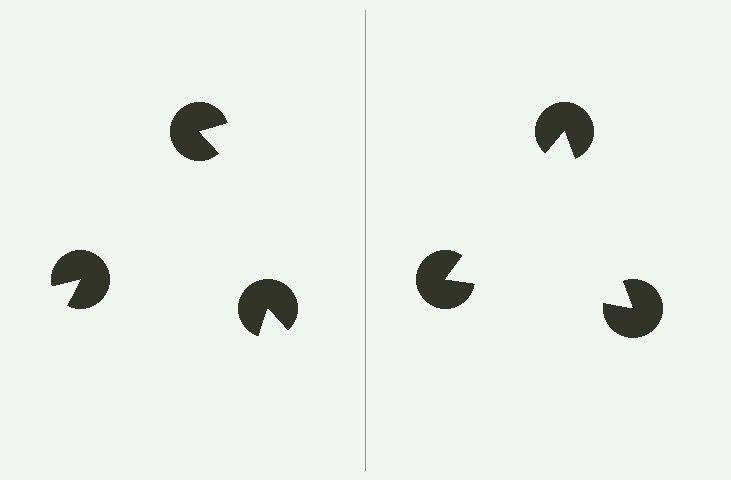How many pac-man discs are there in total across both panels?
6 — 3 on each side.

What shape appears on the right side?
An illusory triangle.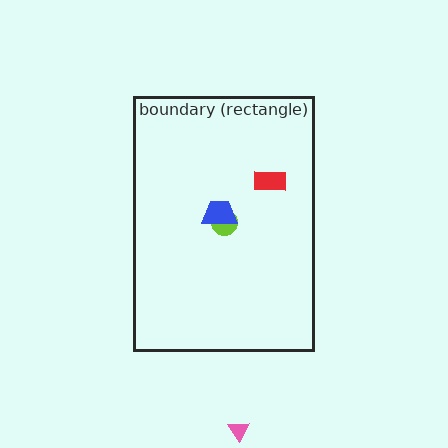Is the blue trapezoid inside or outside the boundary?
Inside.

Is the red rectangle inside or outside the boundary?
Inside.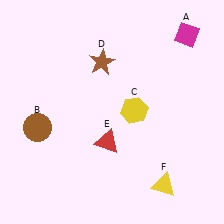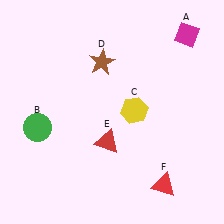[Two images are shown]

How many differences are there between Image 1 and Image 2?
There are 2 differences between the two images.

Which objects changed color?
B changed from brown to green. F changed from yellow to red.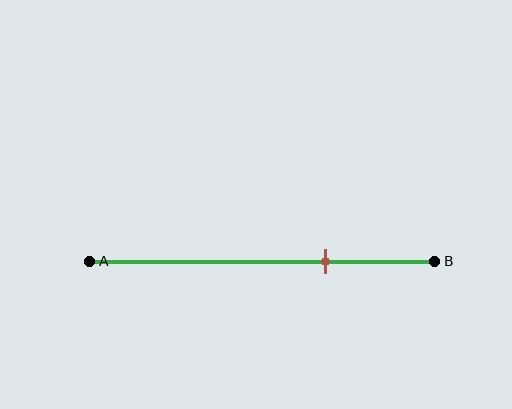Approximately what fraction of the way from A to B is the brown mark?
The brown mark is approximately 70% of the way from A to B.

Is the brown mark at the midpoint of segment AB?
No, the mark is at about 70% from A, not at the 50% midpoint.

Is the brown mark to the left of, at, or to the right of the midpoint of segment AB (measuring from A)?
The brown mark is to the right of the midpoint of segment AB.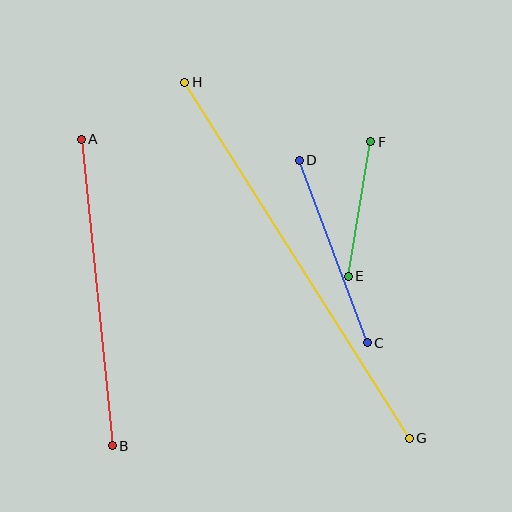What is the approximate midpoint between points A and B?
The midpoint is at approximately (97, 293) pixels.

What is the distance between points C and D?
The distance is approximately 195 pixels.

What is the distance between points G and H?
The distance is approximately 421 pixels.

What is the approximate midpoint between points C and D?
The midpoint is at approximately (333, 251) pixels.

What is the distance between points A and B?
The distance is approximately 308 pixels.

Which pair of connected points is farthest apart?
Points G and H are farthest apart.